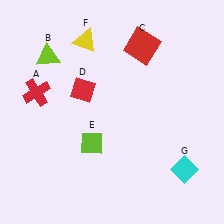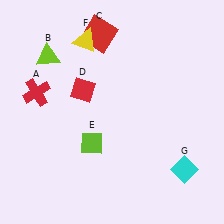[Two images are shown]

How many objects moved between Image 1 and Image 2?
1 object moved between the two images.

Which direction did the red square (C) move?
The red square (C) moved left.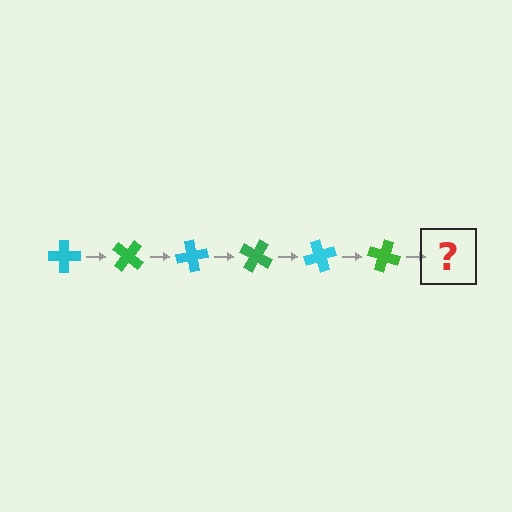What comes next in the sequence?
The next element should be a cyan cross, rotated 240 degrees from the start.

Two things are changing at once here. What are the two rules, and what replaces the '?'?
The two rules are that it rotates 40 degrees each step and the color cycles through cyan and green. The '?' should be a cyan cross, rotated 240 degrees from the start.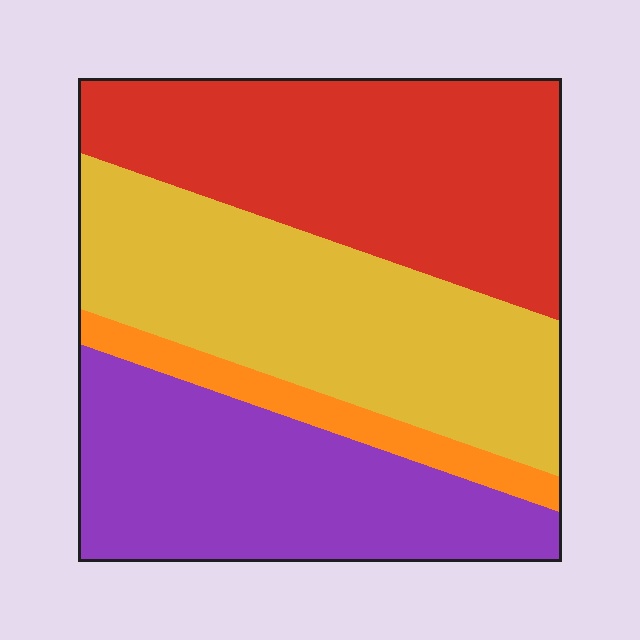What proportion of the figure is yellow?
Yellow takes up about one third (1/3) of the figure.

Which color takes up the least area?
Orange, at roughly 5%.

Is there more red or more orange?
Red.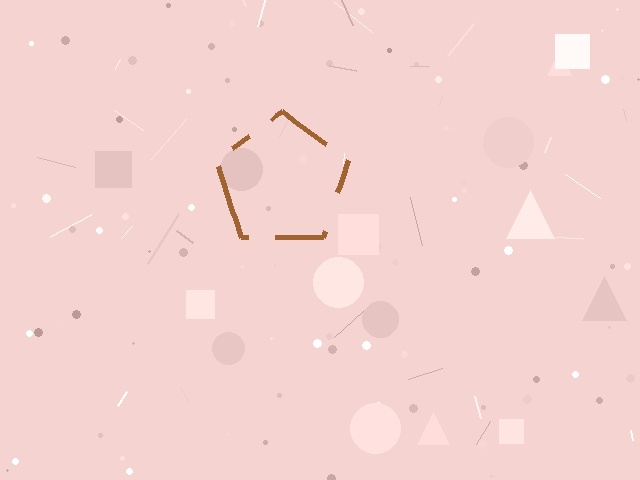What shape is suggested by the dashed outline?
The dashed outline suggests a pentagon.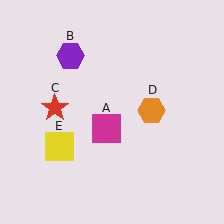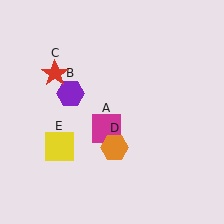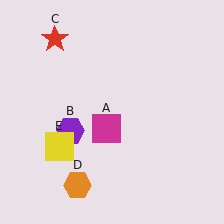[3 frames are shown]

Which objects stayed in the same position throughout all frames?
Magenta square (object A) and yellow square (object E) remained stationary.